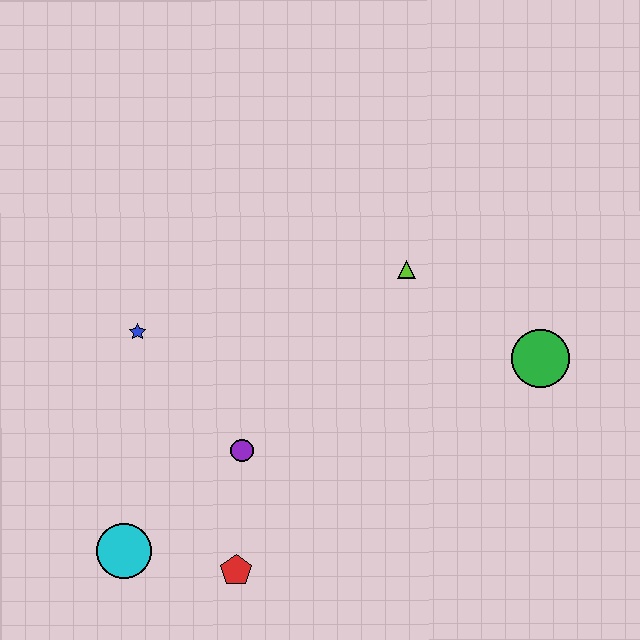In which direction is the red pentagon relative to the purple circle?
The red pentagon is below the purple circle.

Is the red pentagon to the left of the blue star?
No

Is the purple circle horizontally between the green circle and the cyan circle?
Yes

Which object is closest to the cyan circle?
The red pentagon is closest to the cyan circle.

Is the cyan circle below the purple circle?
Yes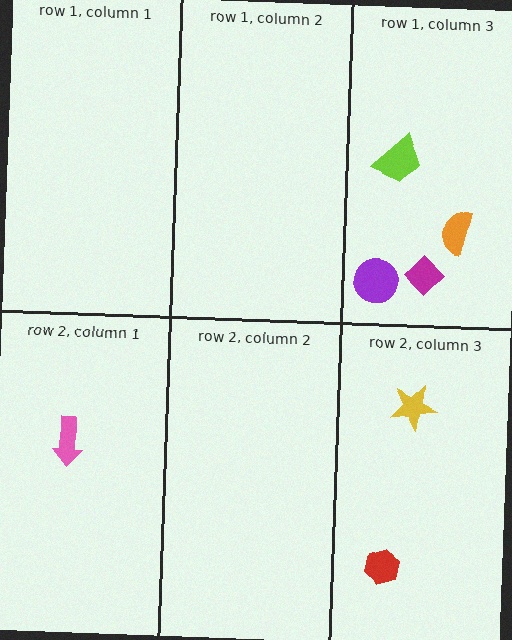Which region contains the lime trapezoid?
The row 1, column 3 region.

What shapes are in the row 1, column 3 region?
The orange semicircle, the magenta diamond, the lime trapezoid, the purple circle.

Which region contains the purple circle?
The row 1, column 3 region.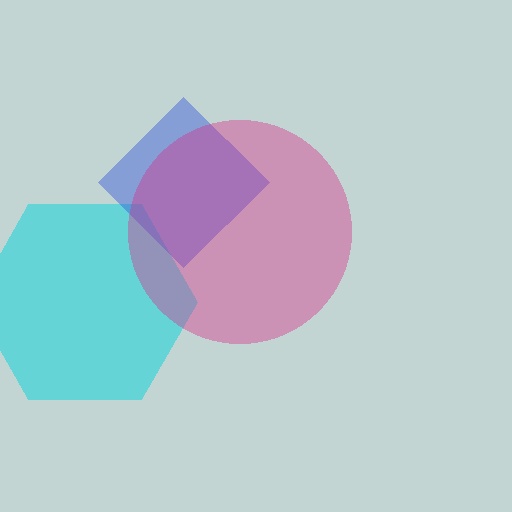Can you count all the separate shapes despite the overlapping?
Yes, there are 3 separate shapes.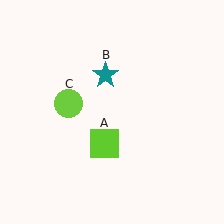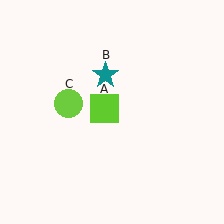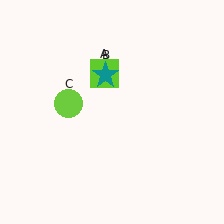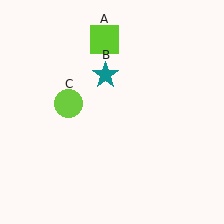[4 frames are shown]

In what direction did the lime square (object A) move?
The lime square (object A) moved up.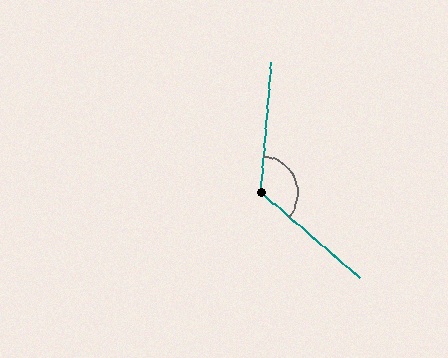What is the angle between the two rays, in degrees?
Approximately 126 degrees.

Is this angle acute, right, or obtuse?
It is obtuse.